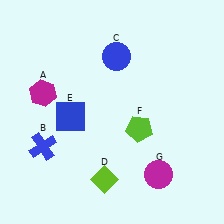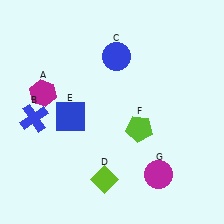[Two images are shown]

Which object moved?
The blue cross (B) moved up.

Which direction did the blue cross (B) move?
The blue cross (B) moved up.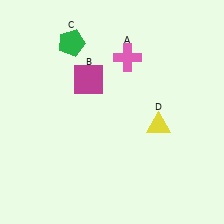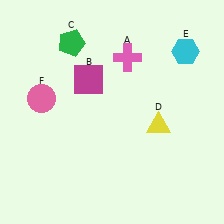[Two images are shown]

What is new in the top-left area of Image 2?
A pink circle (F) was added in the top-left area of Image 2.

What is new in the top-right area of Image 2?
A cyan hexagon (E) was added in the top-right area of Image 2.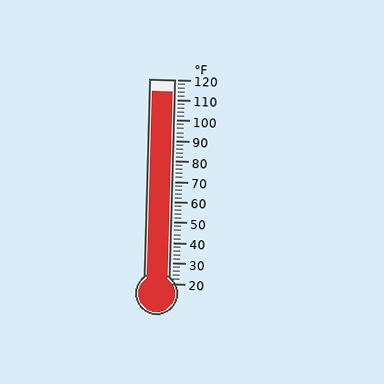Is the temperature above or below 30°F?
The temperature is above 30°F.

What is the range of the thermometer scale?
The thermometer scale ranges from 20°F to 120°F.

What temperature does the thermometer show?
The thermometer shows approximately 114°F.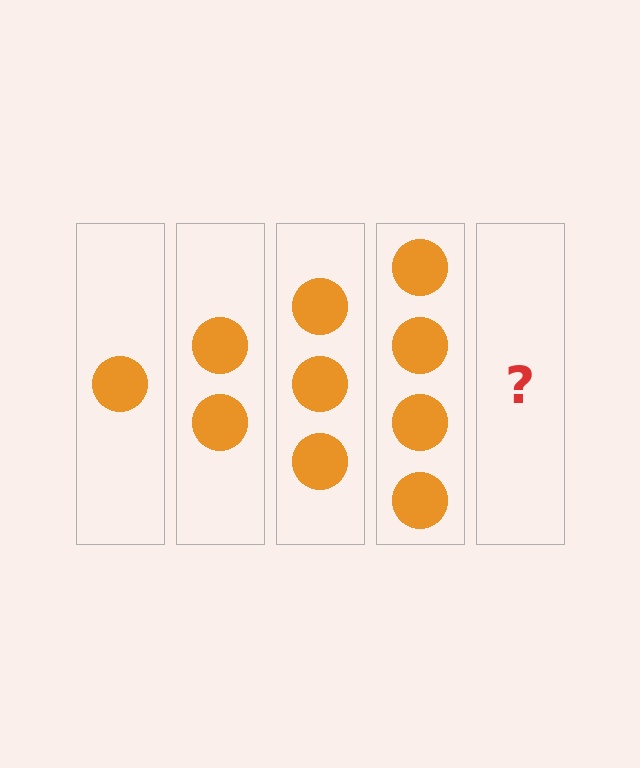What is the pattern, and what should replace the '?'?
The pattern is that each step adds one more circle. The '?' should be 5 circles.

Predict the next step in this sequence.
The next step is 5 circles.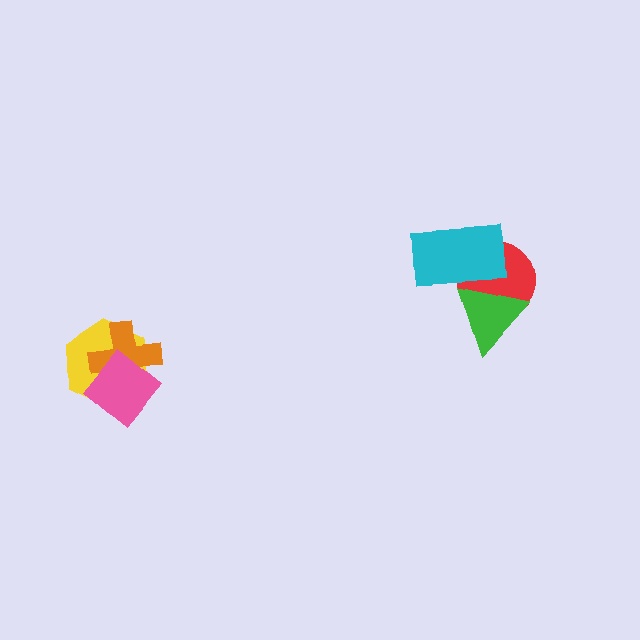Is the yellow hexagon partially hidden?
Yes, it is partially covered by another shape.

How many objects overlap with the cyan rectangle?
2 objects overlap with the cyan rectangle.